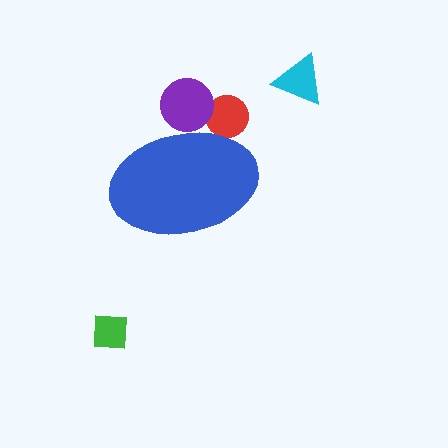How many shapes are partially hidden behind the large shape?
2 shapes are partially hidden.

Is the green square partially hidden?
No, the green square is fully visible.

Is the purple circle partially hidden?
Yes, the purple circle is partially hidden behind the blue ellipse.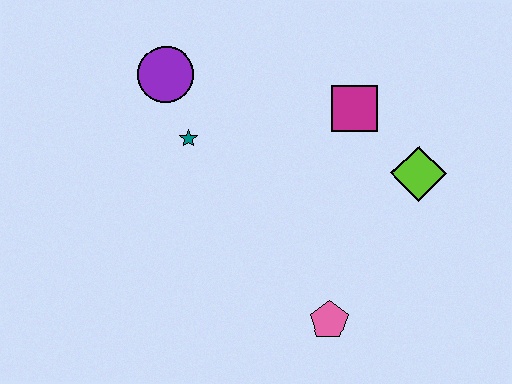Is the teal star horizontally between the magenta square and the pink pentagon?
No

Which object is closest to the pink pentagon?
The lime diamond is closest to the pink pentagon.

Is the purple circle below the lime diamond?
No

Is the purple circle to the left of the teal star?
Yes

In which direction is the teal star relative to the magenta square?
The teal star is to the left of the magenta square.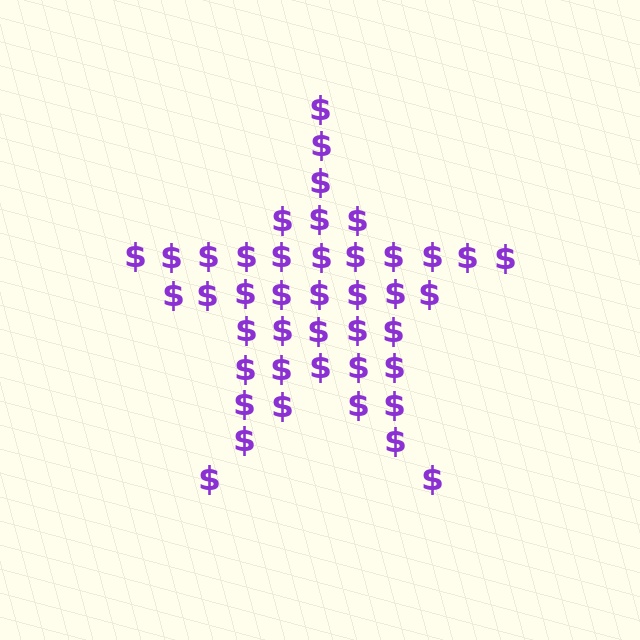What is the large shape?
The large shape is a star.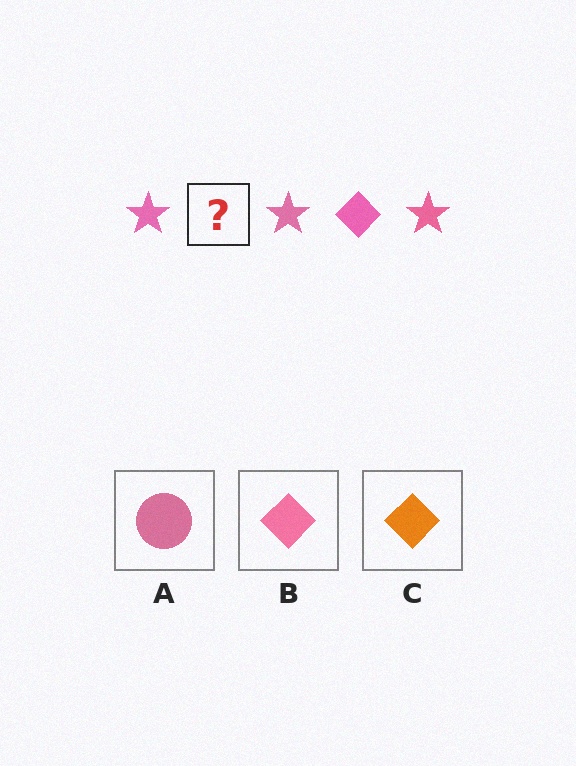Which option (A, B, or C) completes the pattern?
B.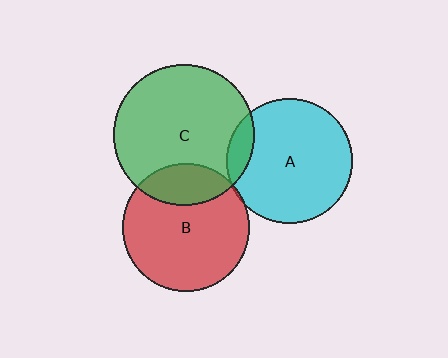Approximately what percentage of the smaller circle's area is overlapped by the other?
Approximately 10%.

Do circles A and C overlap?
Yes.